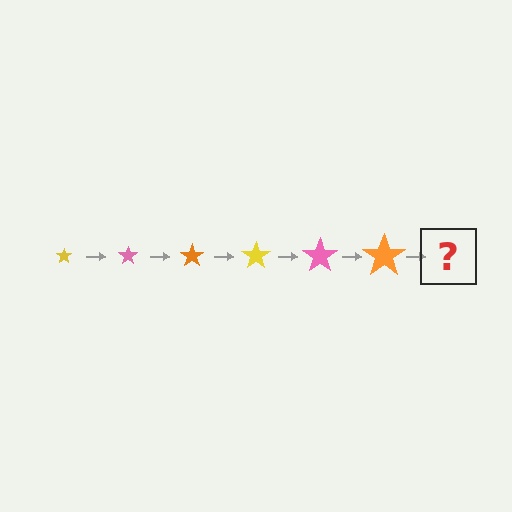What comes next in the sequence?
The next element should be a yellow star, larger than the previous one.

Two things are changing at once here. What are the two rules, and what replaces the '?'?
The two rules are that the star grows larger each step and the color cycles through yellow, pink, and orange. The '?' should be a yellow star, larger than the previous one.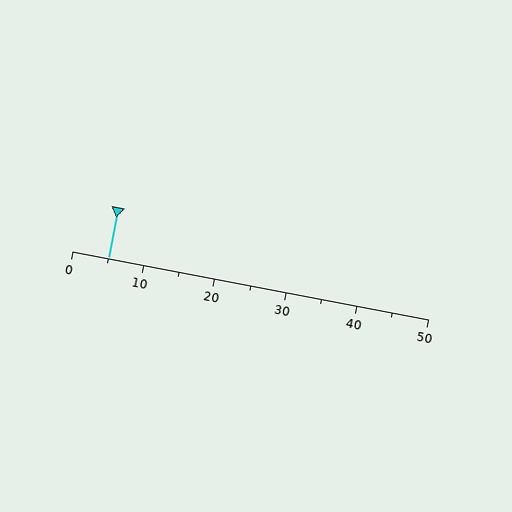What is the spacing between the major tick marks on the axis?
The major ticks are spaced 10 apart.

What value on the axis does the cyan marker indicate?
The marker indicates approximately 5.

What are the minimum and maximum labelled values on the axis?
The axis runs from 0 to 50.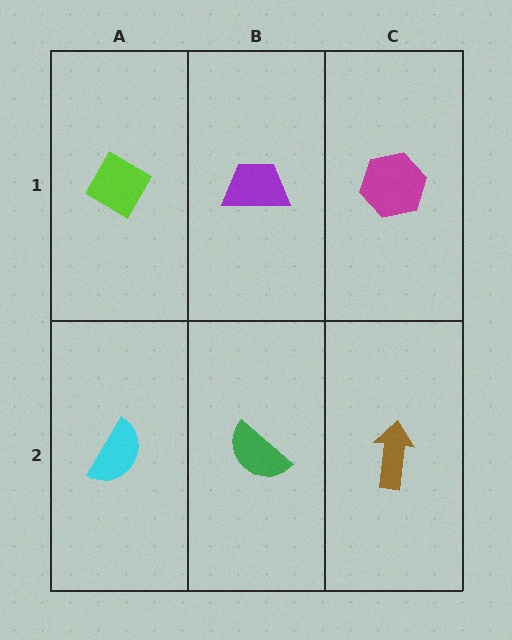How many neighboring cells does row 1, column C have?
2.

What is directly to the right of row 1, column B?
A magenta hexagon.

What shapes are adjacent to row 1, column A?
A cyan semicircle (row 2, column A), a purple trapezoid (row 1, column B).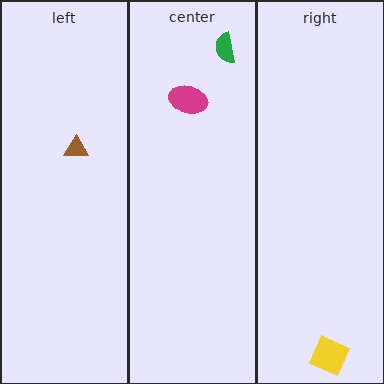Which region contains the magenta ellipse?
The center region.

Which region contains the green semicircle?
The center region.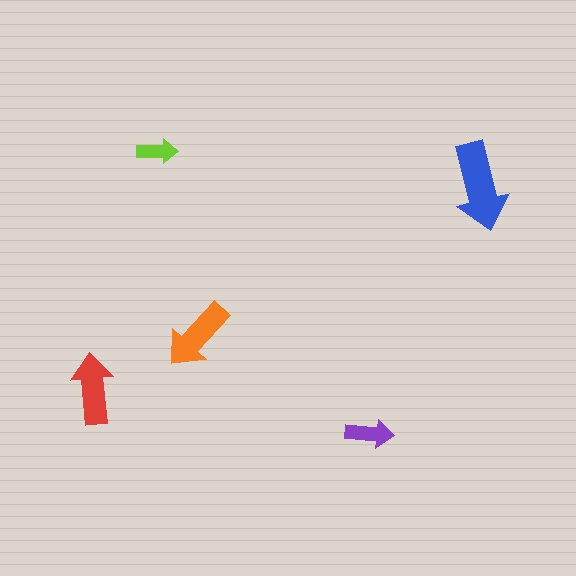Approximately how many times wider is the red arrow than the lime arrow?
About 1.5 times wider.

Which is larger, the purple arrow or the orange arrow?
The orange one.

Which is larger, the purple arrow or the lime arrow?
The purple one.